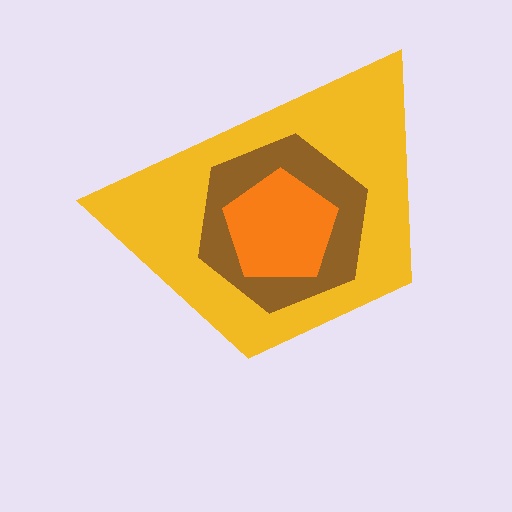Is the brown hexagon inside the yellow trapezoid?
Yes.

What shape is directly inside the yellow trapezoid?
The brown hexagon.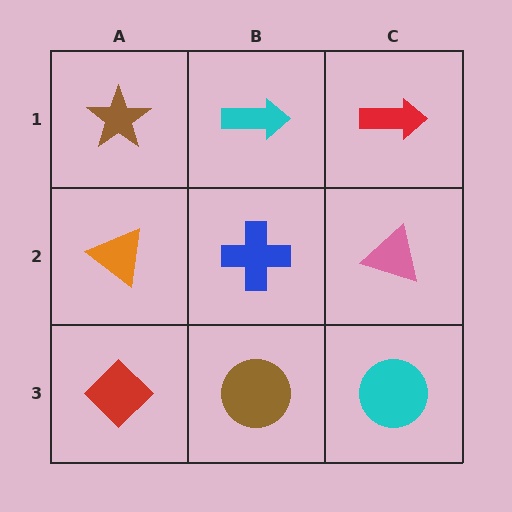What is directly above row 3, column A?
An orange triangle.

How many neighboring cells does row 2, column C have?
3.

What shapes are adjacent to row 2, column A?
A brown star (row 1, column A), a red diamond (row 3, column A), a blue cross (row 2, column B).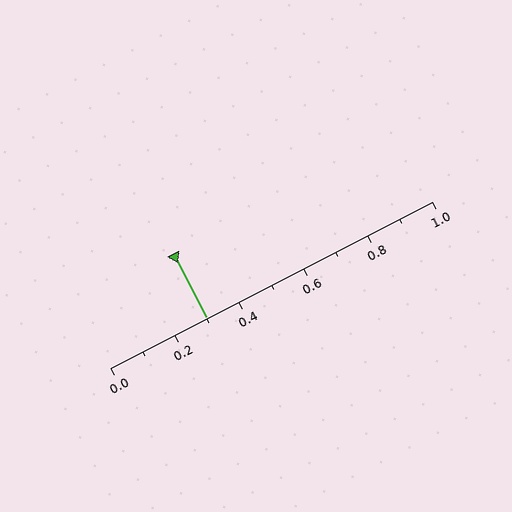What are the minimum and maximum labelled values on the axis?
The axis runs from 0.0 to 1.0.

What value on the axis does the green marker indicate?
The marker indicates approximately 0.3.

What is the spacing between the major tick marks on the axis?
The major ticks are spaced 0.2 apart.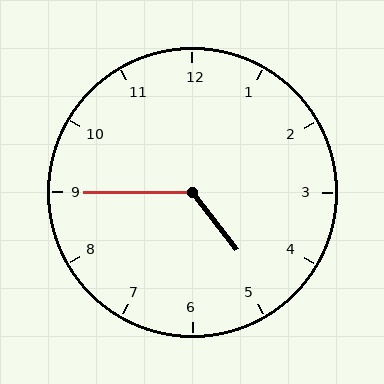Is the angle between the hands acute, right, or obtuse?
It is obtuse.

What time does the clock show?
4:45.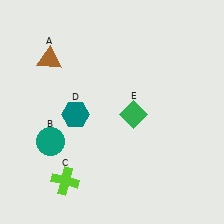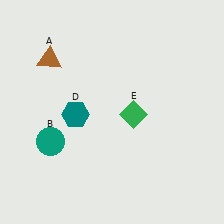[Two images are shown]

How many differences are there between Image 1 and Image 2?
There is 1 difference between the two images.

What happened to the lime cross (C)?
The lime cross (C) was removed in Image 2. It was in the bottom-left area of Image 1.